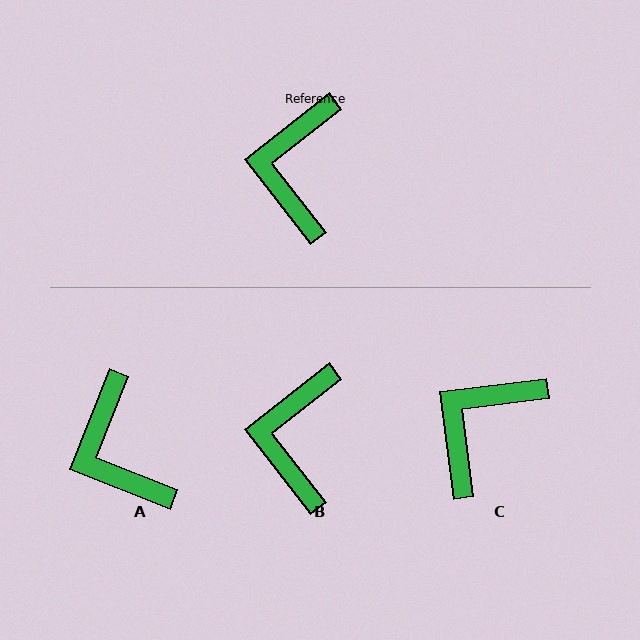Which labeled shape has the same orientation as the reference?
B.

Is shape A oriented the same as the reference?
No, it is off by about 30 degrees.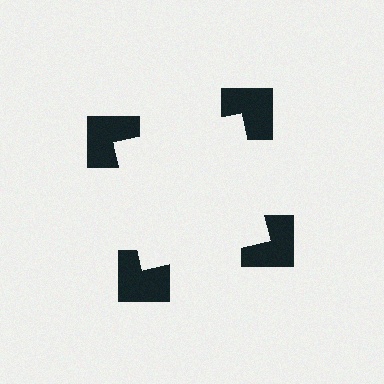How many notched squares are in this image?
There are 4 — one at each vertex of the illusory square.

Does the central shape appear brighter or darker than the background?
It typically appears slightly brighter than the background, even though no actual brightness change is drawn.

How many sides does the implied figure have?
4 sides.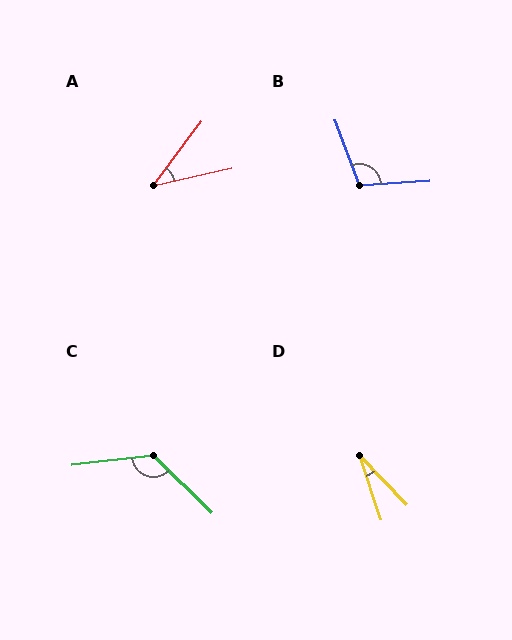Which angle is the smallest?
D, at approximately 25 degrees.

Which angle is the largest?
C, at approximately 129 degrees.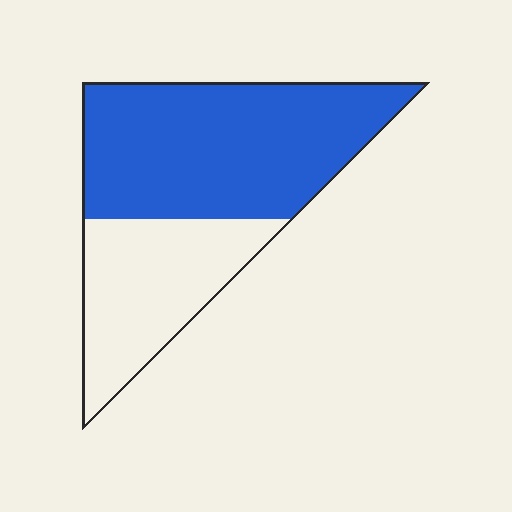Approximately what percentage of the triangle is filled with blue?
Approximately 65%.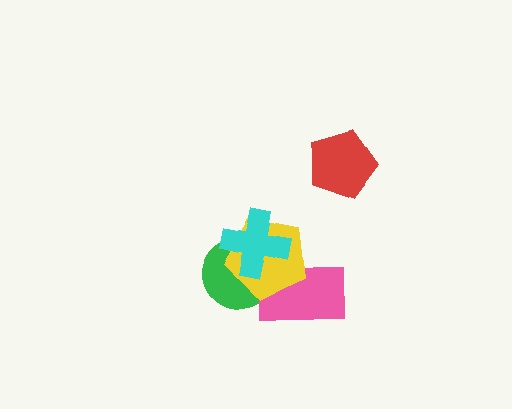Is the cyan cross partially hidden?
No, no other shape covers it.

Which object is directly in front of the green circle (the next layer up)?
The pink rectangle is directly in front of the green circle.